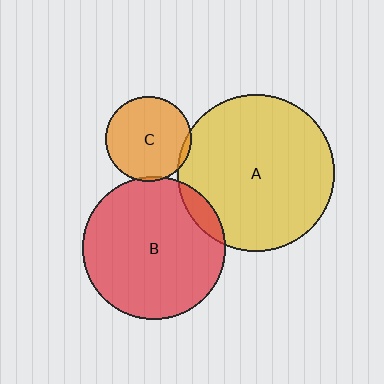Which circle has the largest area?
Circle A (yellow).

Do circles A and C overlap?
Yes.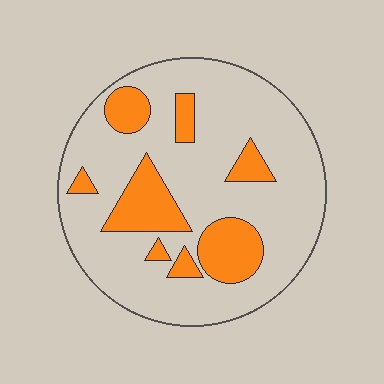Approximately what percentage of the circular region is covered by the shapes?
Approximately 20%.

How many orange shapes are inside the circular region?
8.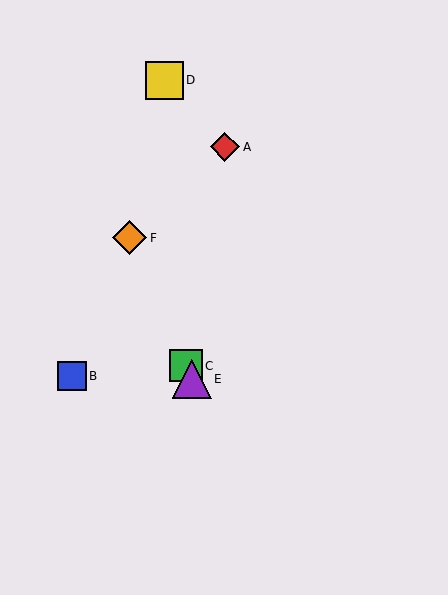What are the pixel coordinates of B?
Object B is at (72, 376).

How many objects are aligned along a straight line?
3 objects (C, E, F) are aligned along a straight line.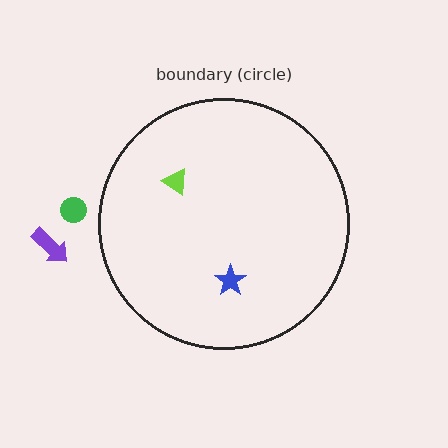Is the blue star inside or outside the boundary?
Inside.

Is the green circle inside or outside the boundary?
Outside.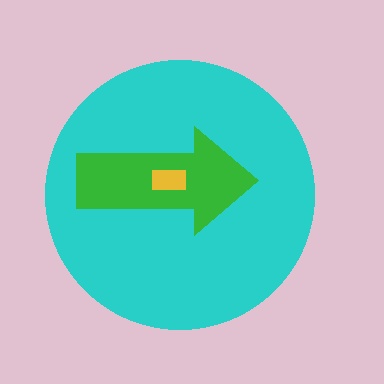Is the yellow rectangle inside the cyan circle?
Yes.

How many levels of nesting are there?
3.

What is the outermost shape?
The cyan circle.